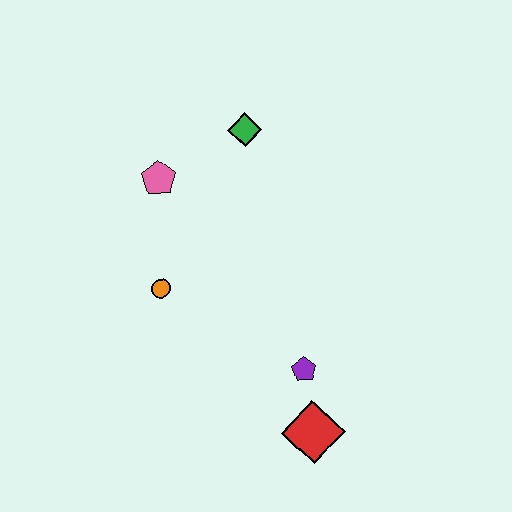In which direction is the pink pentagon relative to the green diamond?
The pink pentagon is to the left of the green diamond.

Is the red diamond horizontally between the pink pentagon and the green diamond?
No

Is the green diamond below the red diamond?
No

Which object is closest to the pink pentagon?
The green diamond is closest to the pink pentagon.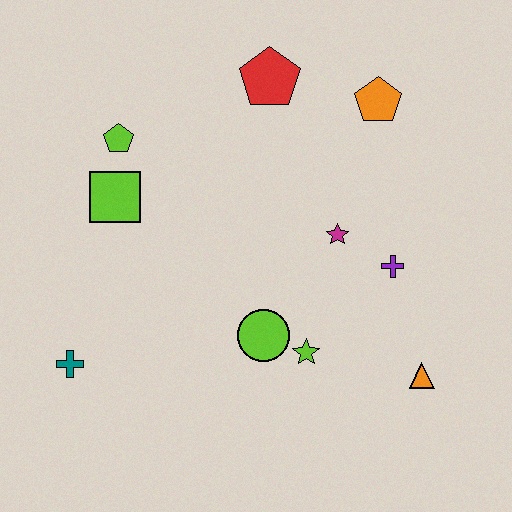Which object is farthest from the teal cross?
The orange pentagon is farthest from the teal cross.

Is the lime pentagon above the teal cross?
Yes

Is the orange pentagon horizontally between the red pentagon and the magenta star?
No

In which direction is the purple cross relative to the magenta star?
The purple cross is to the right of the magenta star.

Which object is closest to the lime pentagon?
The lime square is closest to the lime pentagon.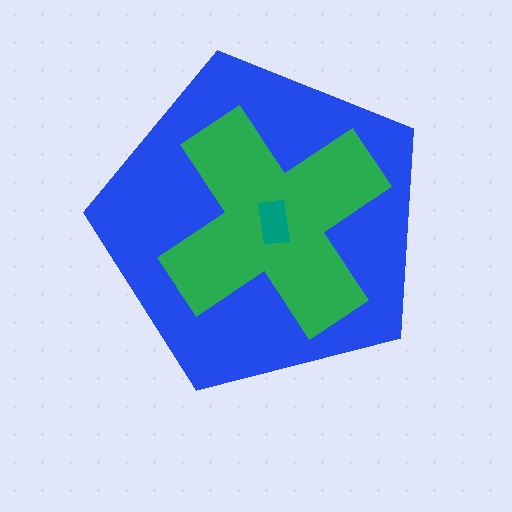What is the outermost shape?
The blue pentagon.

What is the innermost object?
The teal rectangle.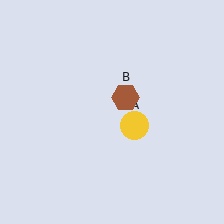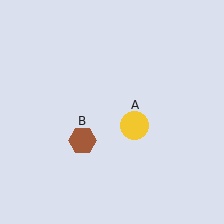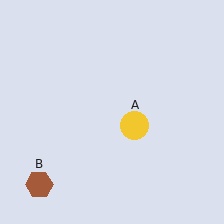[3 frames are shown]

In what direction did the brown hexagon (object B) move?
The brown hexagon (object B) moved down and to the left.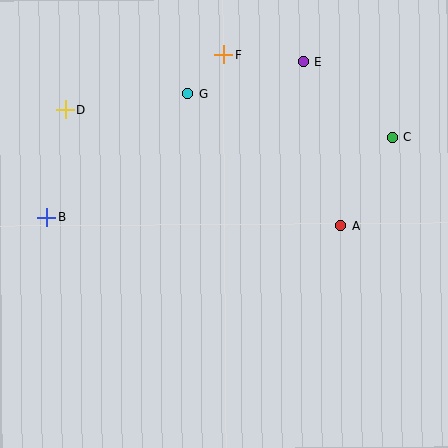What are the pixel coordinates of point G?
Point G is at (188, 94).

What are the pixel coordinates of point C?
Point C is at (392, 137).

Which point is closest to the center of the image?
Point A at (341, 226) is closest to the center.